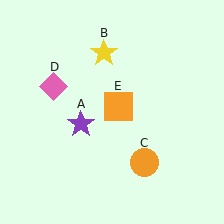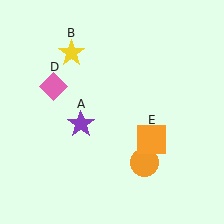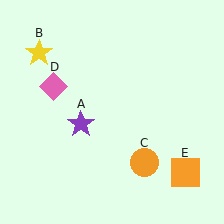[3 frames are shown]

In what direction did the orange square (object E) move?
The orange square (object E) moved down and to the right.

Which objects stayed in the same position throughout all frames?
Purple star (object A) and orange circle (object C) and pink diamond (object D) remained stationary.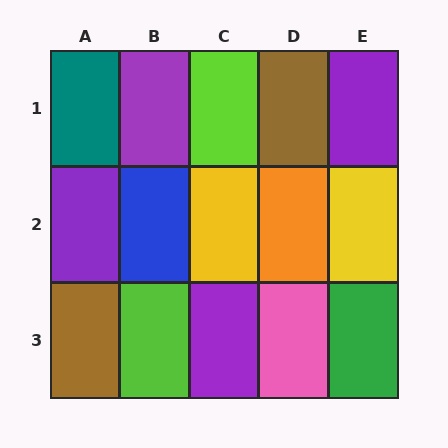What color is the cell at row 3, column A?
Brown.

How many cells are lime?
2 cells are lime.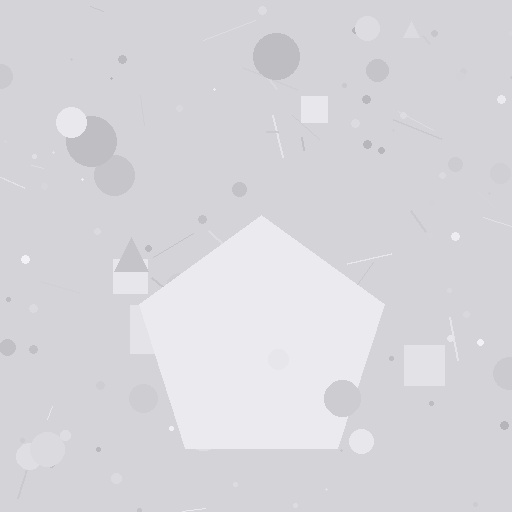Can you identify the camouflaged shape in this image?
The camouflaged shape is a pentagon.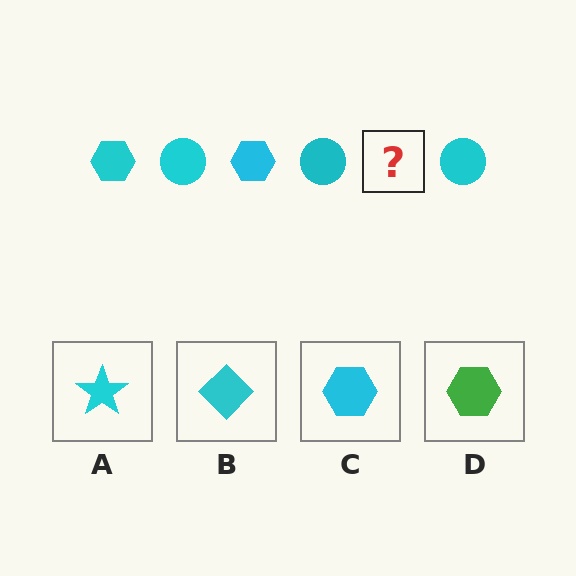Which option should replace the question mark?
Option C.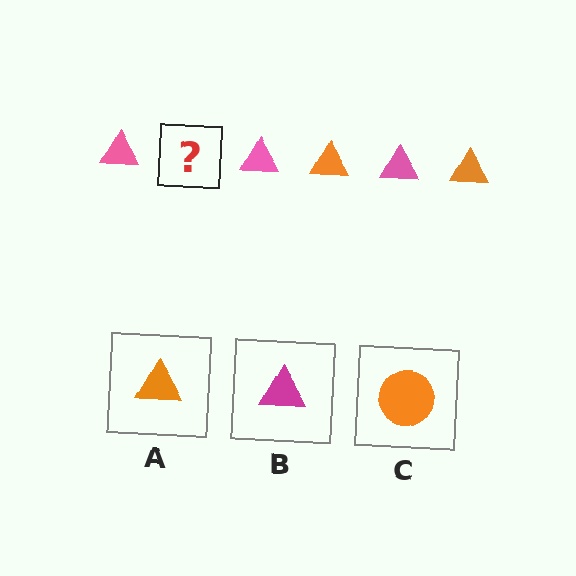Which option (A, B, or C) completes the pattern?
A.